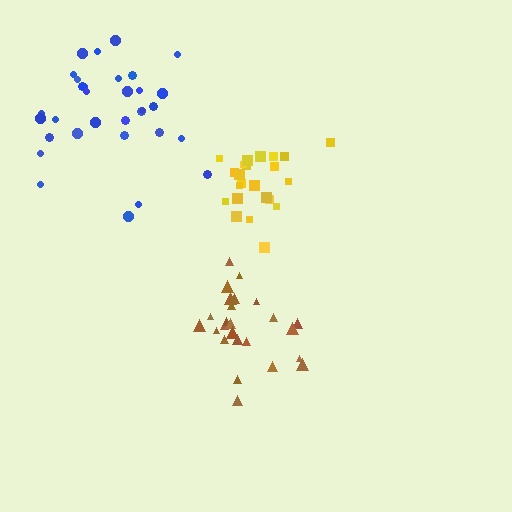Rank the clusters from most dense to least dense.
yellow, brown, blue.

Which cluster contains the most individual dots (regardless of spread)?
Blue (32).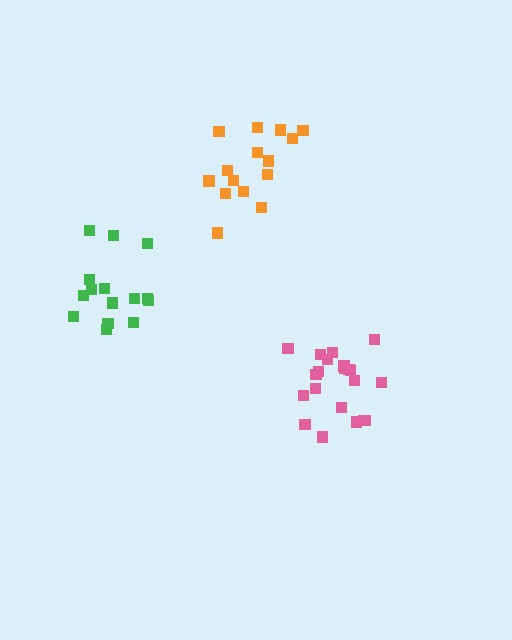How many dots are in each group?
Group 1: 21 dots, Group 2: 15 dots, Group 3: 15 dots (51 total).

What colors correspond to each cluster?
The clusters are colored: pink, green, orange.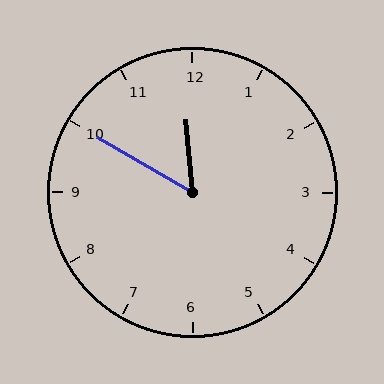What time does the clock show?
11:50.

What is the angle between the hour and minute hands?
Approximately 55 degrees.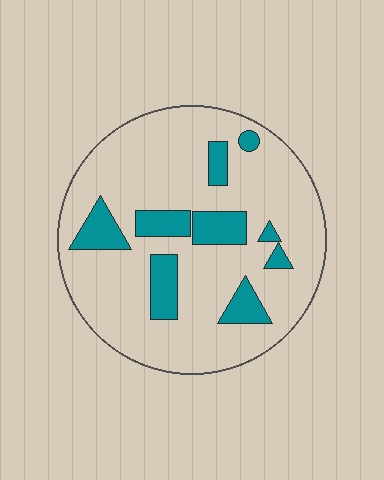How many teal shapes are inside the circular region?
9.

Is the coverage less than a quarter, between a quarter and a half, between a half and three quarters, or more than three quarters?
Less than a quarter.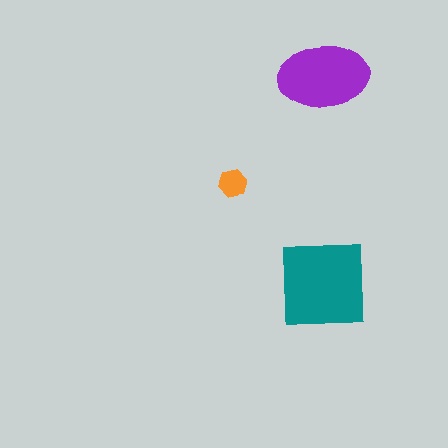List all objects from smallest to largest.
The orange hexagon, the purple ellipse, the teal square.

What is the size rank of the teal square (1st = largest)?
1st.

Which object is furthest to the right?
The purple ellipse is rightmost.